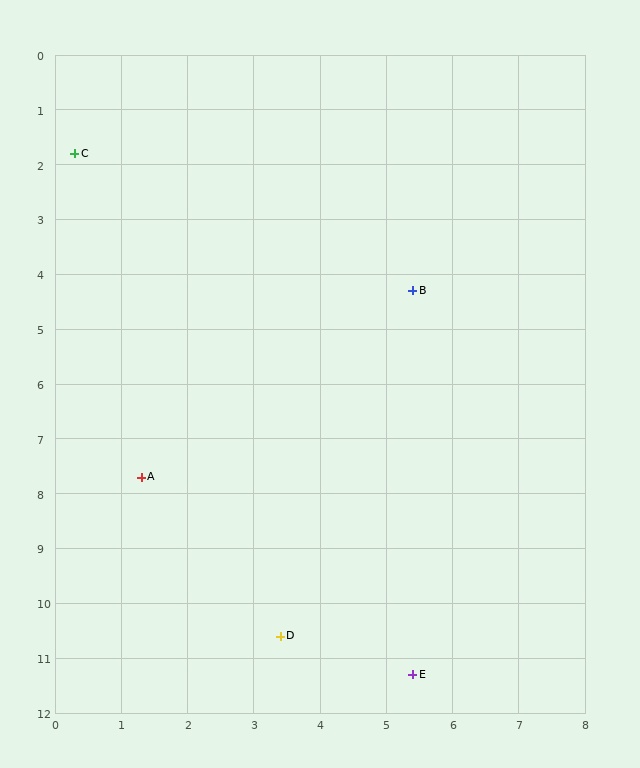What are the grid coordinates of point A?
Point A is at approximately (1.3, 7.7).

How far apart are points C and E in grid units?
Points C and E are about 10.8 grid units apart.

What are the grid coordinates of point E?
Point E is at approximately (5.4, 11.3).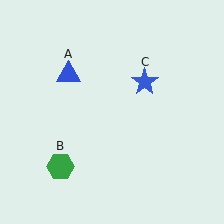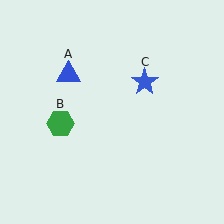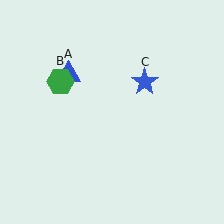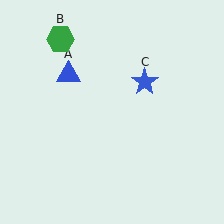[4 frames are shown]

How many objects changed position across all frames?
1 object changed position: green hexagon (object B).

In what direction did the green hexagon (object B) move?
The green hexagon (object B) moved up.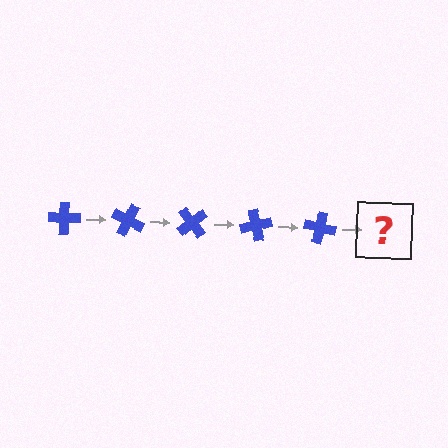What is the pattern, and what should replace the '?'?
The pattern is that the cross rotates 25 degrees each step. The '?' should be a blue cross rotated 125 degrees.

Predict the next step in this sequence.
The next step is a blue cross rotated 125 degrees.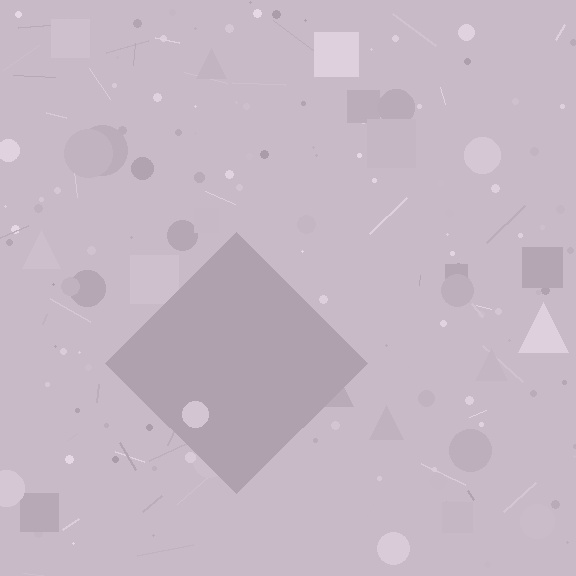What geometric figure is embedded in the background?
A diamond is embedded in the background.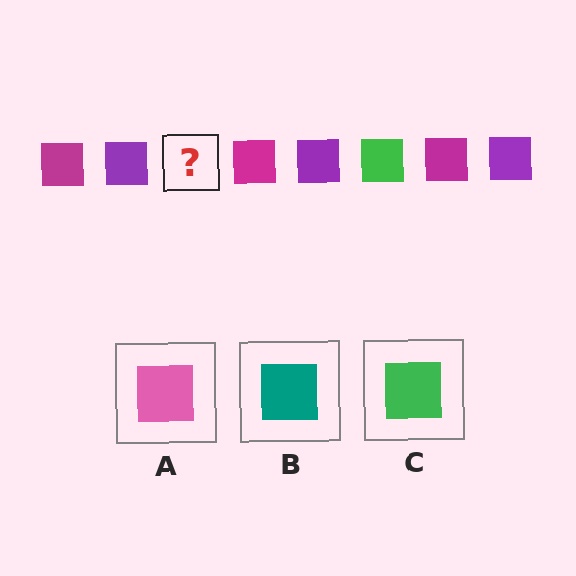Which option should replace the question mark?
Option C.